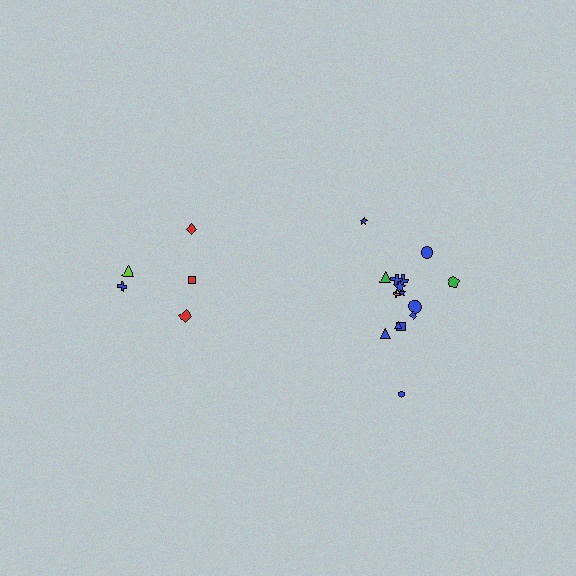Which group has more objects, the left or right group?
The right group.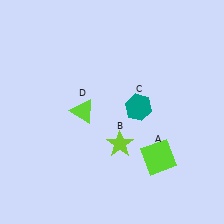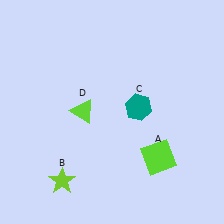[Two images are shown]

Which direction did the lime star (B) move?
The lime star (B) moved left.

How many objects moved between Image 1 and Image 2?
1 object moved between the two images.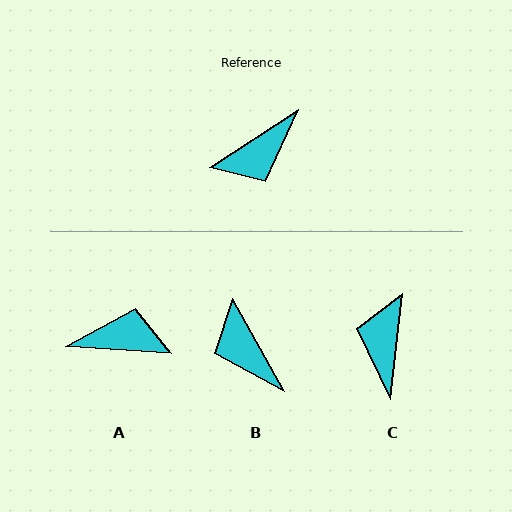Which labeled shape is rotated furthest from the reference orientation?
A, about 143 degrees away.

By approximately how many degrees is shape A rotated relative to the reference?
Approximately 143 degrees counter-clockwise.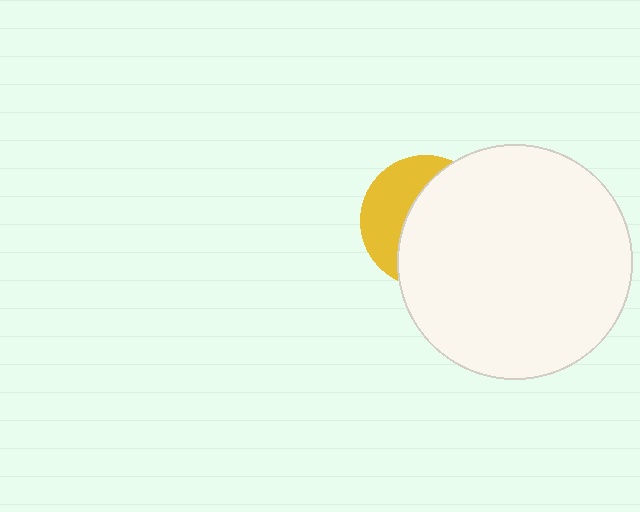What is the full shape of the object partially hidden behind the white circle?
The partially hidden object is a yellow circle.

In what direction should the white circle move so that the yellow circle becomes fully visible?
The white circle should move right. That is the shortest direction to clear the overlap and leave the yellow circle fully visible.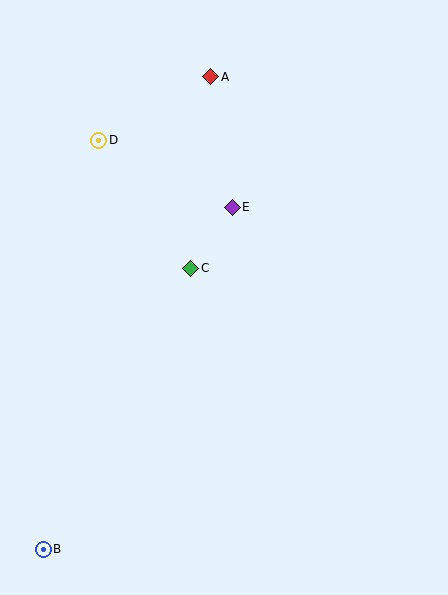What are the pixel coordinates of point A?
Point A is at (211, 77).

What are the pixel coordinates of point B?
Point B is at (43, 549).